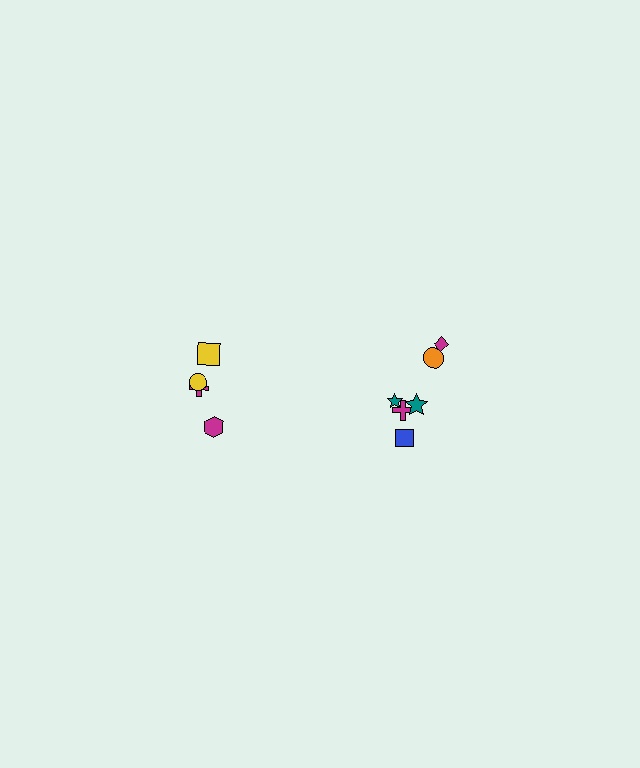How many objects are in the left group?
There are 4 objects.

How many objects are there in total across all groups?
There are 10 objects.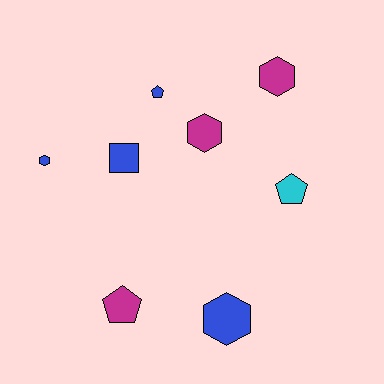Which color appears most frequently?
Blue, with 4 objects.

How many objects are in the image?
There are 8 objects.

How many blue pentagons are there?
There is 1 blue pentagon.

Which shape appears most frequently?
Hexagon, with 4 objects.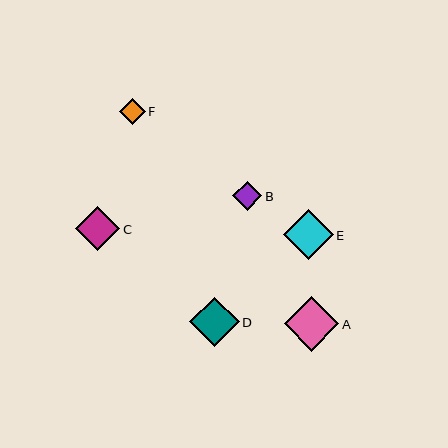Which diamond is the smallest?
Diamond F is the smallest with a size of approximately 26 pixels.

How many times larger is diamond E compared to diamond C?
Diamond E is approximately 1.1 times the size of diamond C.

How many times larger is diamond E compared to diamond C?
Diamond E is approximately 1.1 times the size of diamond C.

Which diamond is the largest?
Diamond A is the largest with a size of approximately 54 pixels.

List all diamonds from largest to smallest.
From largest to smallest: A, E, D, C, B, F.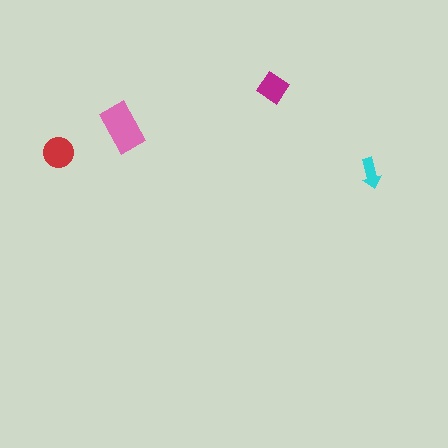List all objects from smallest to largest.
The cyan arrow, the magenta diamond, the red circle, the pink rectangle.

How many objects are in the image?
There are 4 objects in the image.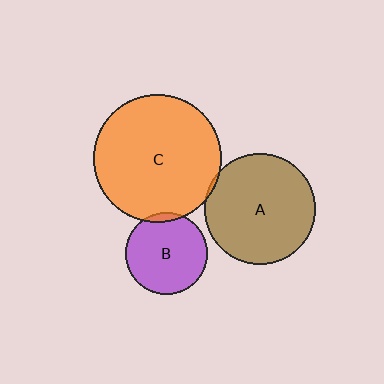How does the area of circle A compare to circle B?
Approximately 1.8 times.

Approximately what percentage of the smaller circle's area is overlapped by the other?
Approximately 5%.